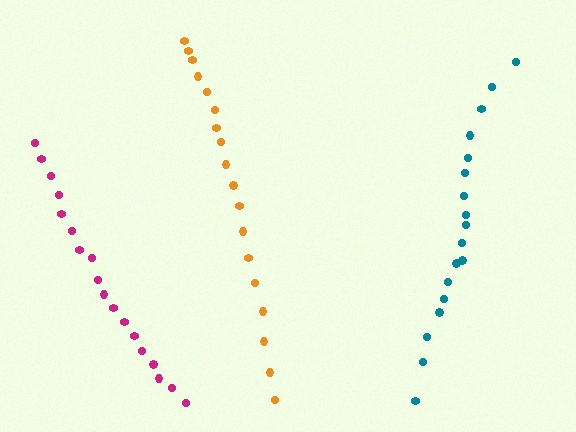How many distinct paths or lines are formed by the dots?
There are 3 distinct paths.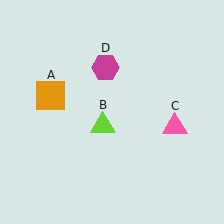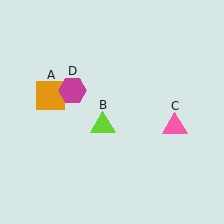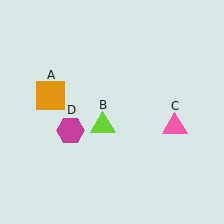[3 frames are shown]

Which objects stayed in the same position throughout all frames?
Orange square (object A) and lime triangle (object B) and pink triangle (object C) remained stationary.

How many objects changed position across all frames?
1 object changed position: magenta hexagon (object D).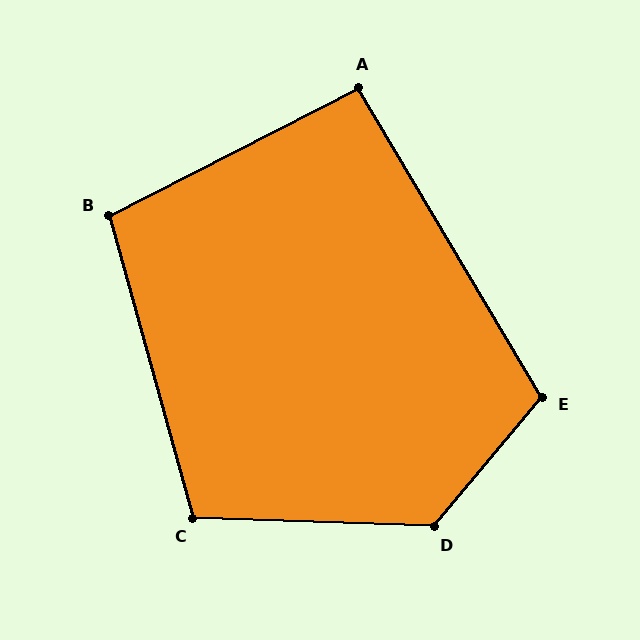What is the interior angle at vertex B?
Approximately 102 degrees (obtuse).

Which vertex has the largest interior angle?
D, at approximately 128 degrees.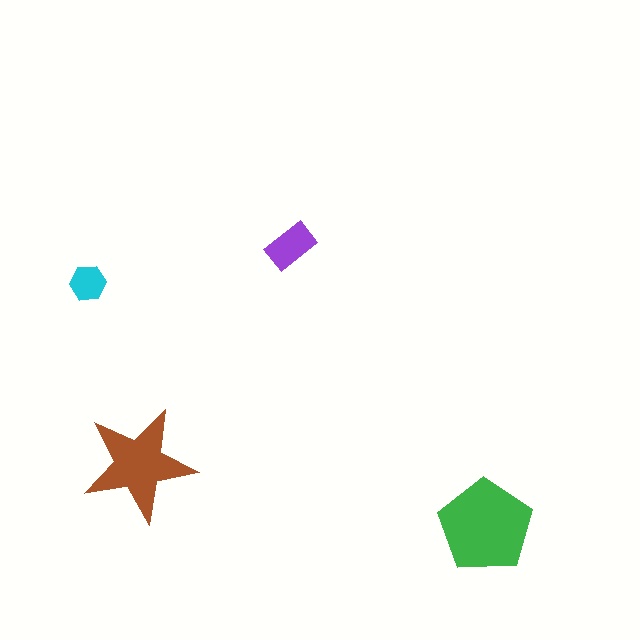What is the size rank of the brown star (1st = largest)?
2nd.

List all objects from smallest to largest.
The cyan hexagon, the purple rectangle, the brown star, the green pentagon.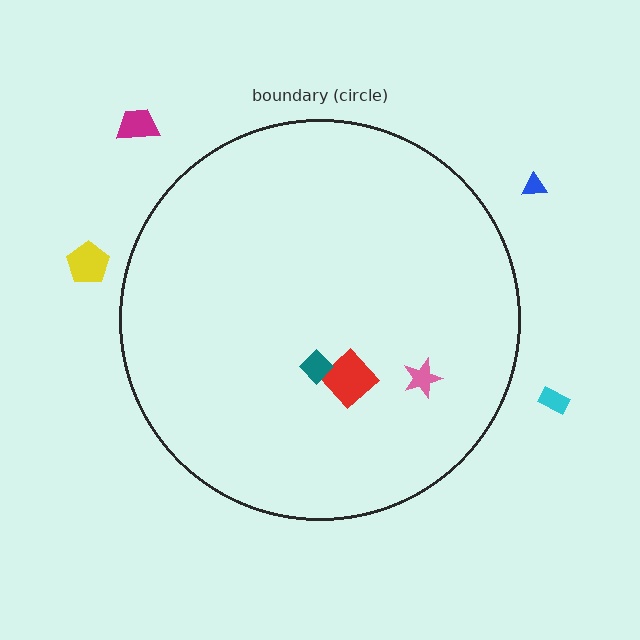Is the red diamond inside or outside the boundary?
Inside.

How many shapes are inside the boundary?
3 inside, 4 outside.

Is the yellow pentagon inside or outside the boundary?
Outside.